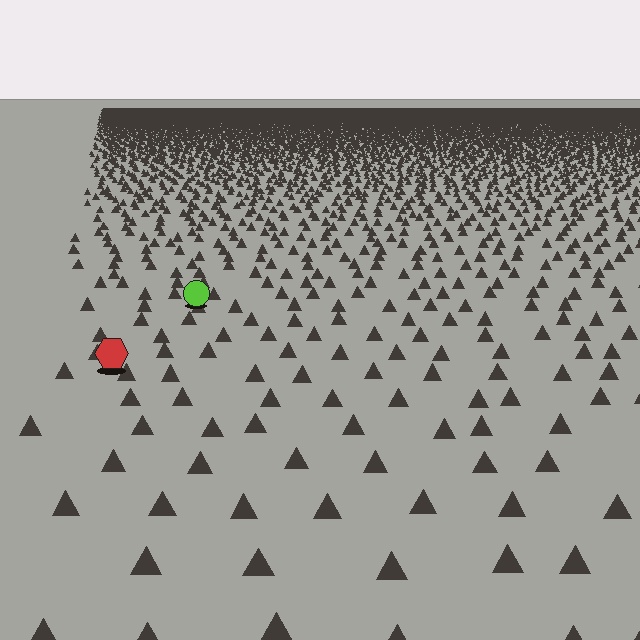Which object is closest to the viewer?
The red hexagon is closest. The texture marks near it are larger and more spread out.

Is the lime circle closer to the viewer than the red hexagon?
No. The red hexagon is closer — you can tell from the texture gradient: the ground texture is coarser near it.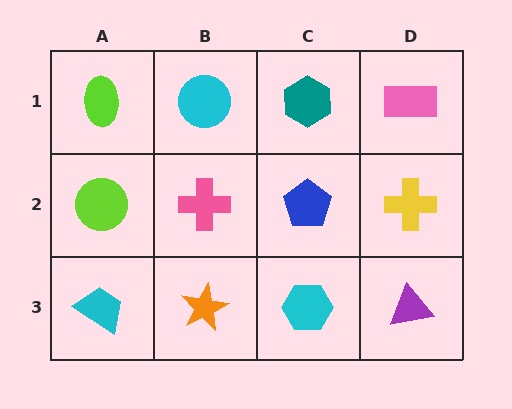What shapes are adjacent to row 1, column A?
A lime circle (row 2, column A), a cyan circle (row 1, column B).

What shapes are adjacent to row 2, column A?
A lime ellipse (row 1, column A), a cyan trapezoid (row 3, column A), a pink cross (row 2, column B).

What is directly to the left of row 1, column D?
A teal hexagon.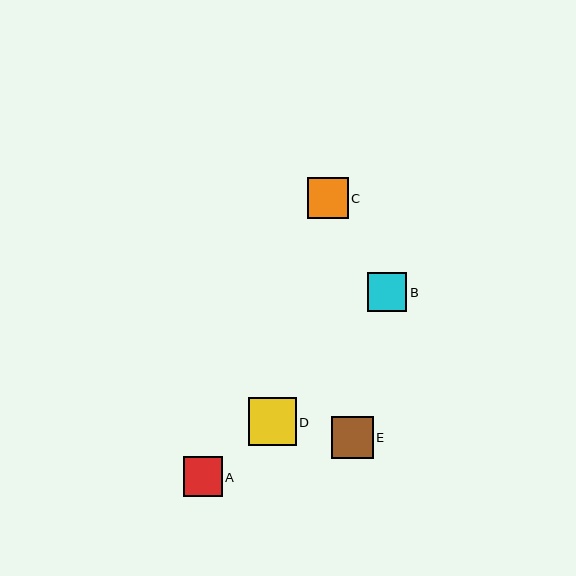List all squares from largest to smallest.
From largest to smallest: D, E, C, A, B.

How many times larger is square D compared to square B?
Square D is approximately 1.2 times the size of square B.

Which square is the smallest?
Square B is the smallest with a size of approximately 39 pixels.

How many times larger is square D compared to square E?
Square D is approximately 1.2 times the size of square E.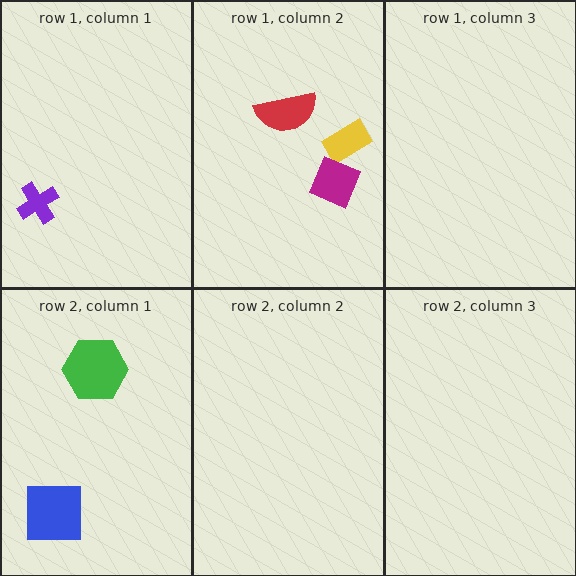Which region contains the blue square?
The row 2, column 1 region.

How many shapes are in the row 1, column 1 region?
1.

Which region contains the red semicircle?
The row 1, column 2 region.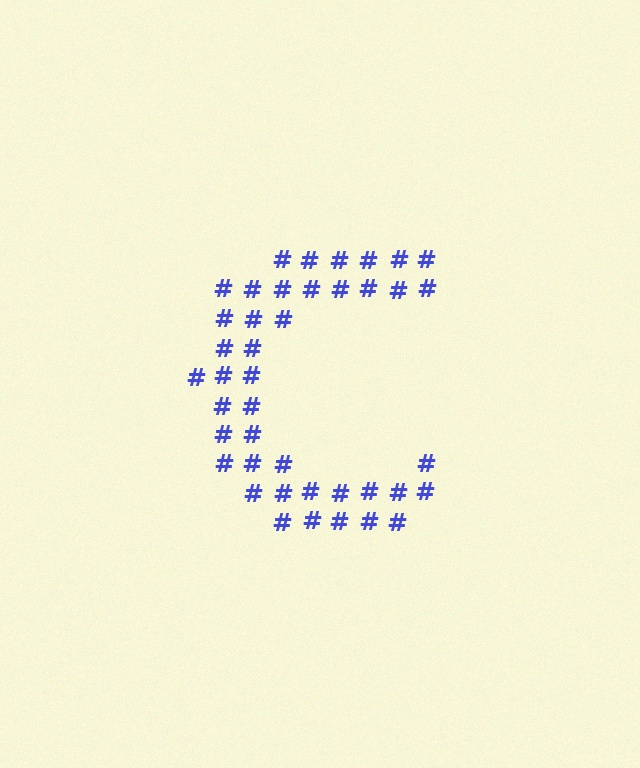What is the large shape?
The large shape is the letter C.